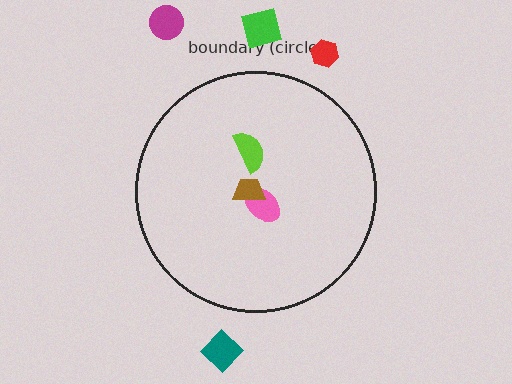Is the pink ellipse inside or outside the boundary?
Inside.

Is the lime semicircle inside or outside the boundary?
Inside.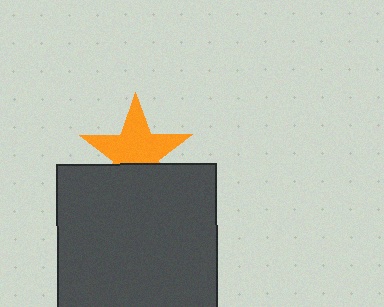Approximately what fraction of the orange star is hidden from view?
Roughly 32% of the orange star is hidden behind the dark gray square.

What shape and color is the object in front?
The object in front is a dark gray square.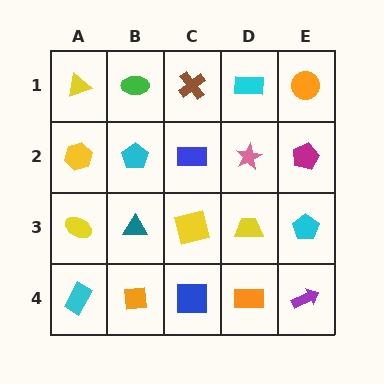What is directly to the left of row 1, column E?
A cyan rectangle.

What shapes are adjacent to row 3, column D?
A pink star (row 2, column D), an orange rectangle (row 4, column D), a yellow square (row 3, column C), a cyan pentagon (row 3, column E).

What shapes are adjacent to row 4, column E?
A cyan pentagon (row 3, column E), an orange rectangle (row 4, column D).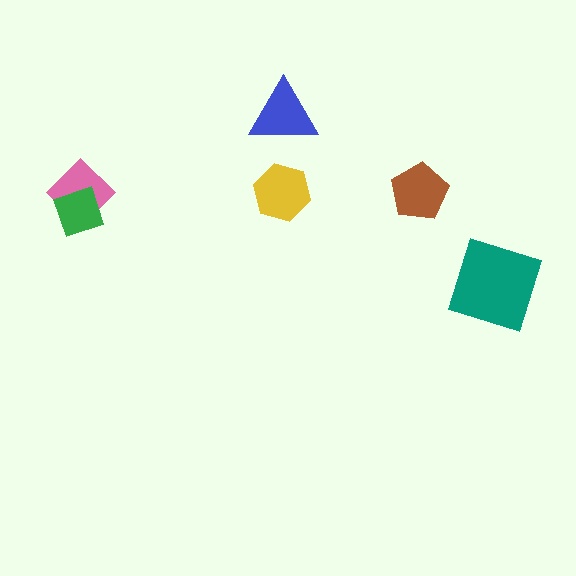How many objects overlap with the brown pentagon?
0 objects overlap with the brown pentagon.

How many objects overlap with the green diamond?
1 object overlaps with the green diamond.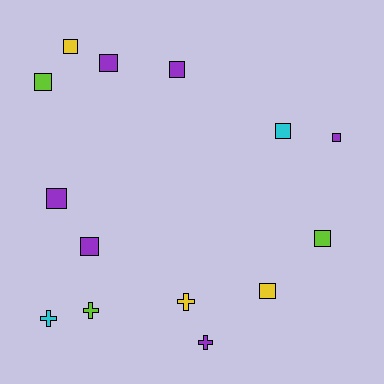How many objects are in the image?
There are 14 objects.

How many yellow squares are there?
There are 2 yellow squares.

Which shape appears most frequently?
Square, with 10 objects.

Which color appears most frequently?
Purple, with 6 objects.